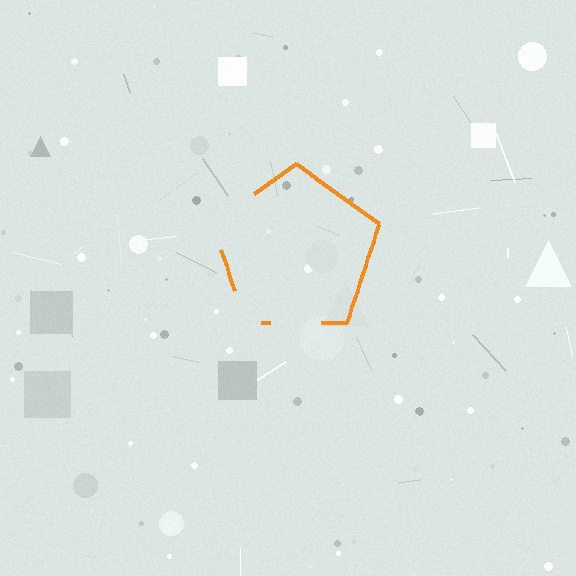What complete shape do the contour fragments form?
The contour fragments form a pentagon.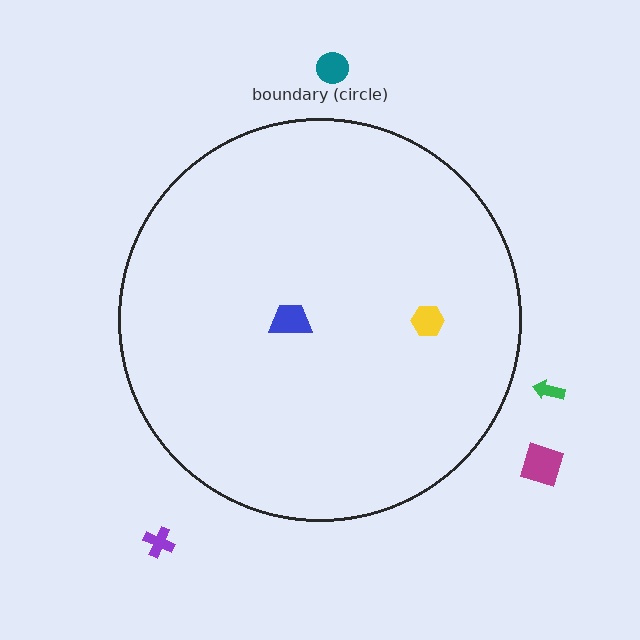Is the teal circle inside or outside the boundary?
Outside.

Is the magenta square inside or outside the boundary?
Outside.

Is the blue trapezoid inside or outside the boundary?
Inside.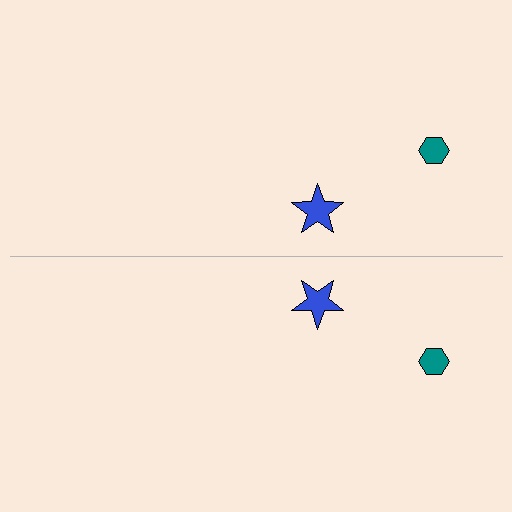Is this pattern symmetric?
Yes, this pattern has bilateral (reflection) symmetry.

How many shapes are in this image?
There are 4 shapes in this image.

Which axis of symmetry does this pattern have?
The pattern has a horizontal axis of symmetry running through the center of the image.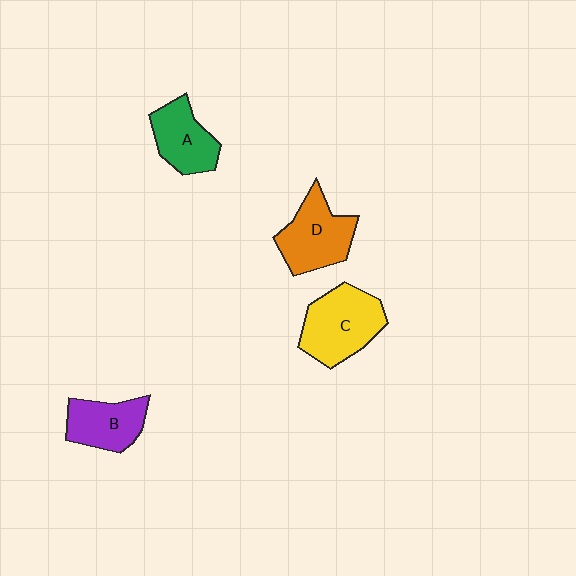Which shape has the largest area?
Shape C (yellow).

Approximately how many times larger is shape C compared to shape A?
Approximately 1.4 times.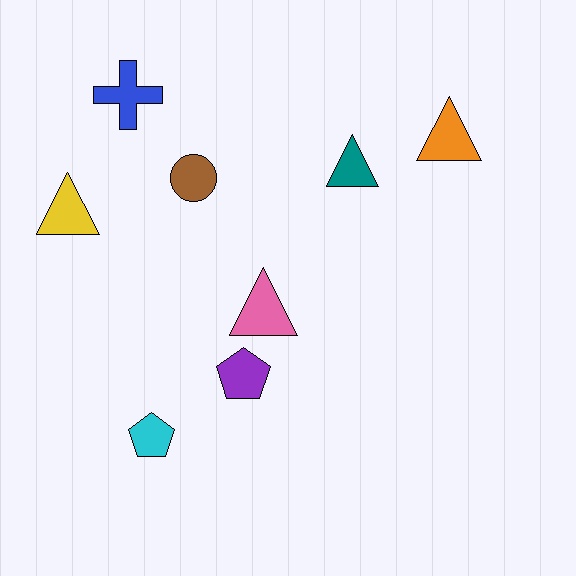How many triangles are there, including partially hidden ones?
There are 4 triangles.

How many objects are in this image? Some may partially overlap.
There are 8 objects.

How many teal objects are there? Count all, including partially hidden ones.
There is 1 teal object.